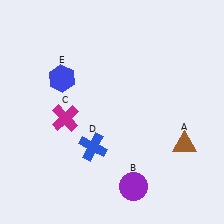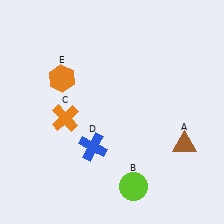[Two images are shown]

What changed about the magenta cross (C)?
In Image 1, C is magenta. In Image 2, it changed to orange.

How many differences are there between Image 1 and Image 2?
There are 3 differences between the two images.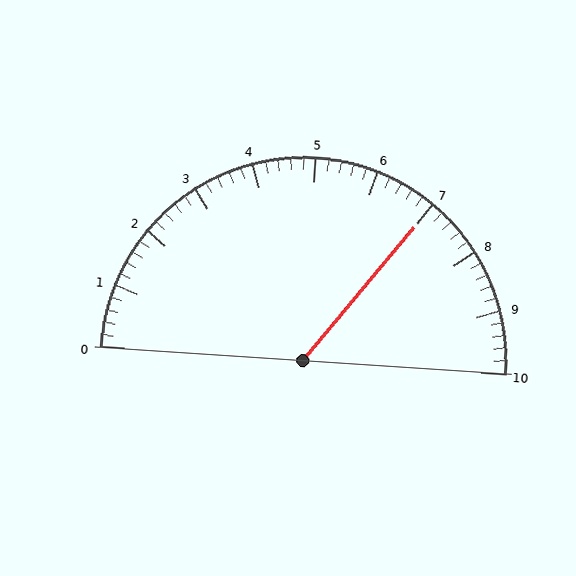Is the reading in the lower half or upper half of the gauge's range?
The reading is in the upper half of the range (0 to 10).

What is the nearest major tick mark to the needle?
The nearest major tick mark is 7.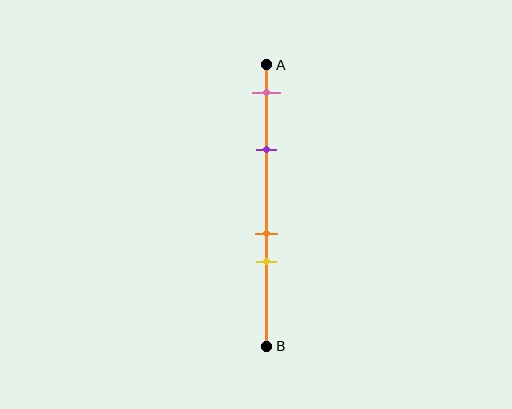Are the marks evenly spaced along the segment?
No, the marks are not evenly spaced.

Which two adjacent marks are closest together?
The orange and yellow marks are the closest adjacent pair.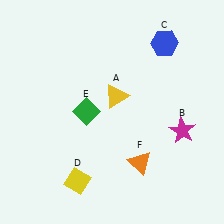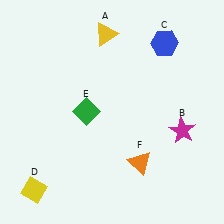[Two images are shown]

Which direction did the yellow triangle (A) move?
The yellow triangle (A) moved up.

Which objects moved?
The objects that moved are: the yellow triangle (A), the yellow diamond (D).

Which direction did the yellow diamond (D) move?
The yellow diamond (D) moved left.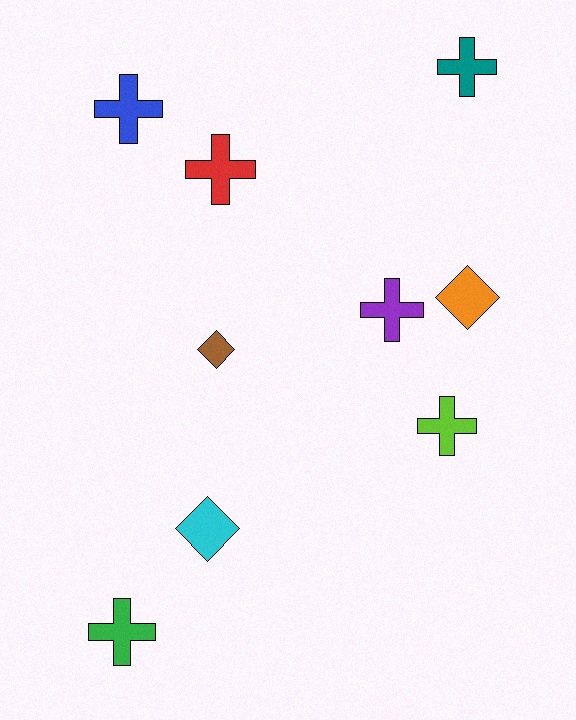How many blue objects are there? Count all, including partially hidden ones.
There is 1 blue object.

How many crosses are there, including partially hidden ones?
There are 6 crosses.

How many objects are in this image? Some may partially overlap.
There are 9 objects.